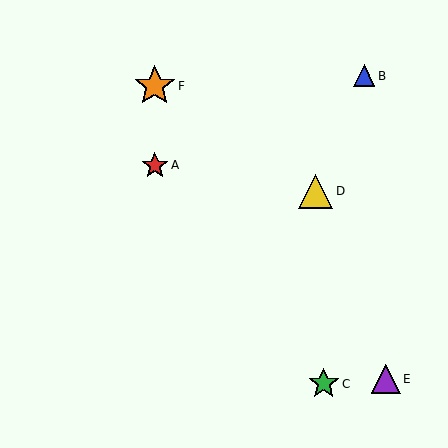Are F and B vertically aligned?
No, F is at x≈155 and B is at x≈364.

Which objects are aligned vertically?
Objects A, F are aligned vertically.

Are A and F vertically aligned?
Yes, both are at x≈155.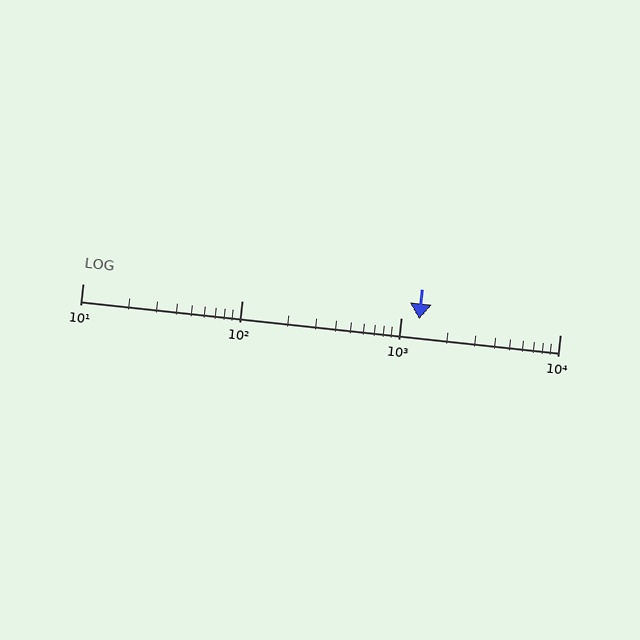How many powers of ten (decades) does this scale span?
The scale spans 3 decades, from 10 to 10000.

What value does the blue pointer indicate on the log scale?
The pointer indicates approximately 1300.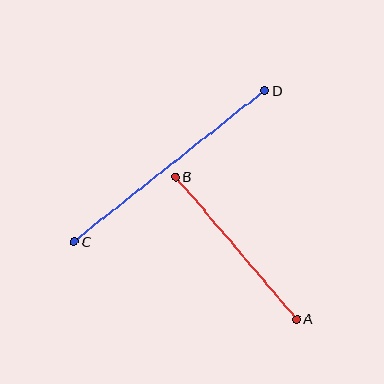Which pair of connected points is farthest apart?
Points C and D are farthest apart.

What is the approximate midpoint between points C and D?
The midpoint is at approximately (170, 166) pixels.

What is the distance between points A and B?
The distance is approximately 186 pixels.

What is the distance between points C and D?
The distance is approximately 242 pixels.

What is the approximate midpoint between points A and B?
The midpoint is at approximately (236, 248) pixels.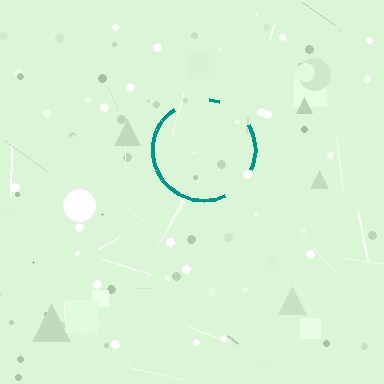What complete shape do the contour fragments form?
The contour fragments form a circle.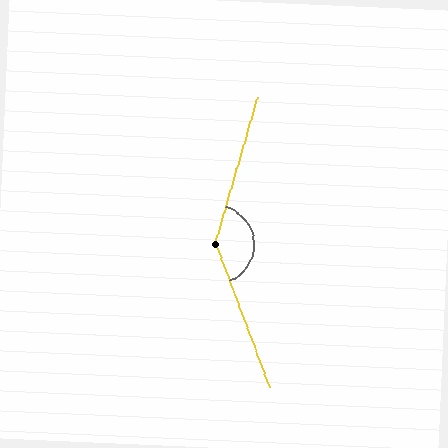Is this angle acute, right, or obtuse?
It is obtuse.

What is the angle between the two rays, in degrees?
Approximately 143 degrees.